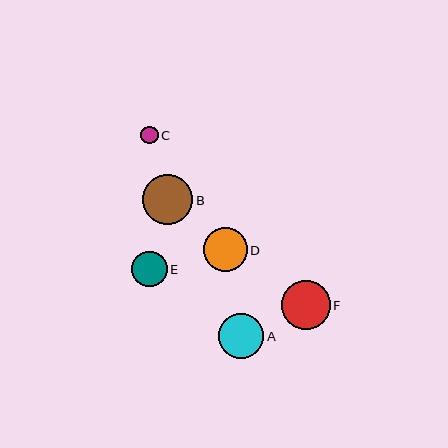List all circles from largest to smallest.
From largest to smallest: B, F, A, D, E, C.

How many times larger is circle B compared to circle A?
Circle B is approximately 1.1 times the size of circle A.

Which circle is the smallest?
Circle C is the smallest with a size of approximately 17 pixels.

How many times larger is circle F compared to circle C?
Circle F is approximately 2.8 times the size of circle C.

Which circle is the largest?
Circle B is the largest with a size of approximately 50 pixels.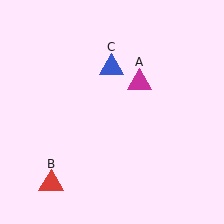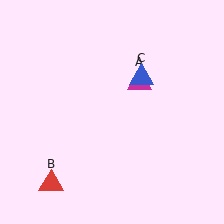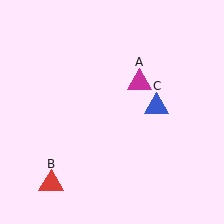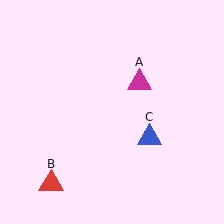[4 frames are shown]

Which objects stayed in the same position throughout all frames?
Magenta triangle (object A) and red triangle (object B) remained stationary.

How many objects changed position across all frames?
1 object changed position: blue triangle (object C).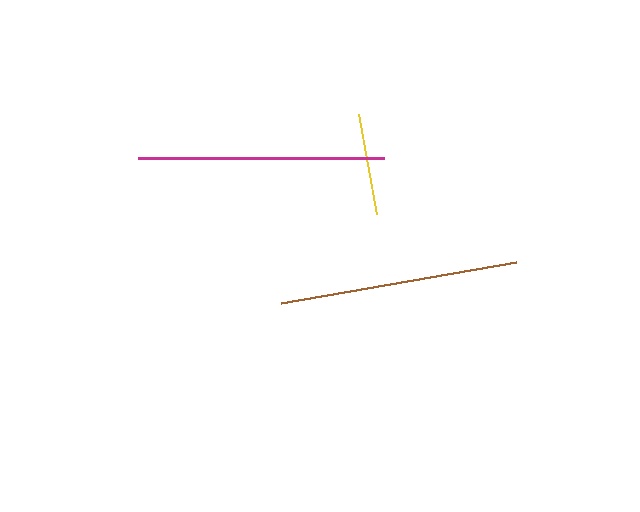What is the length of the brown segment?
The brown segment is approximately 239 pixels long.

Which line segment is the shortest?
The yellow line is the shortest at approximately 102 pixels.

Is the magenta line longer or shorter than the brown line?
The magenta line is longer than the brown line.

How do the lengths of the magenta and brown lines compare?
The magenta and brown lines are approximately the same length.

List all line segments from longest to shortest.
From longest to shortest: magenta, brown, yellow.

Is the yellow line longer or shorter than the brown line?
The brown line is longer than the yellow line.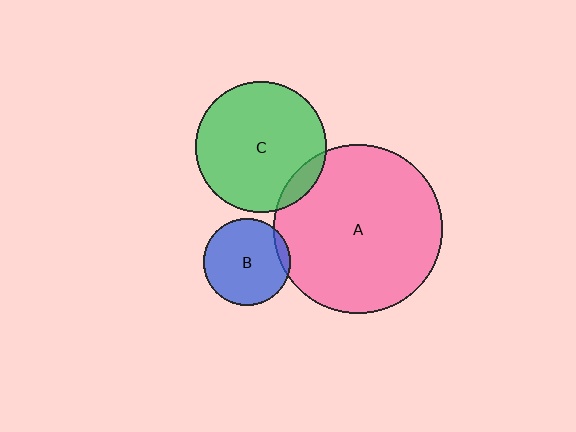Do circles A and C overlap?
Yes.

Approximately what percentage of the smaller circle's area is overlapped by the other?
Approximately 10%.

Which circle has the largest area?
Circle A (pink).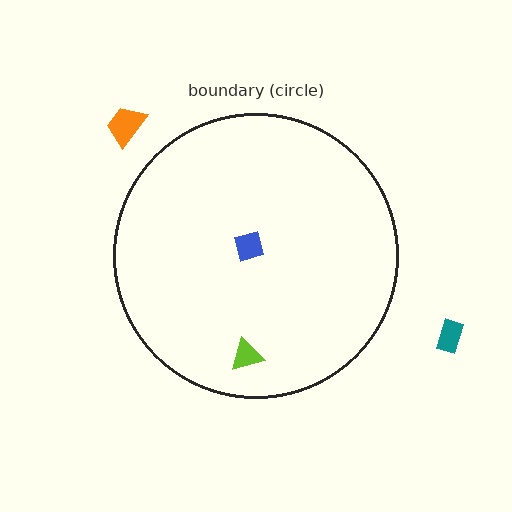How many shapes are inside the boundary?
2 inside, 2 outside.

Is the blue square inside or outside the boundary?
Inside.